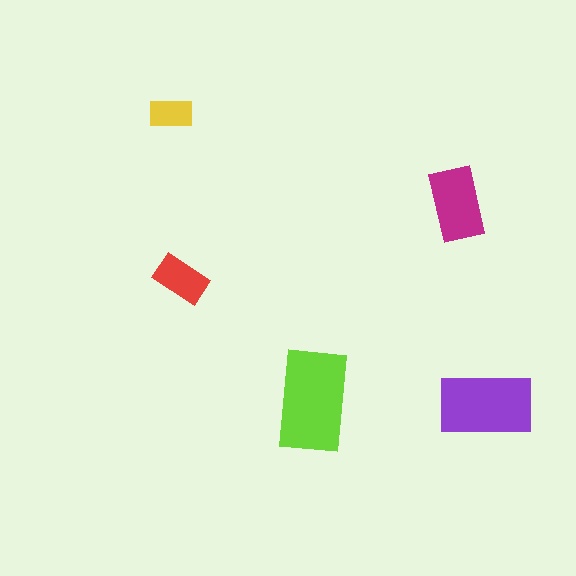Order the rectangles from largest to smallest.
the lime one, the purple one, the magenta one, the red one, the yellow one.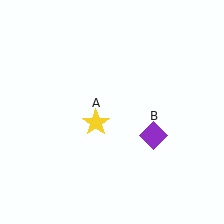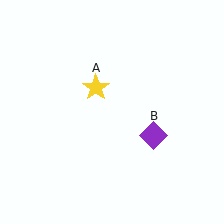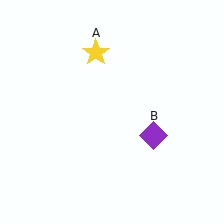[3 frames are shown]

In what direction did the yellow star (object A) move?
The yellow star (object A) moved up.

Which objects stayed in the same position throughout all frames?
Purple diamond (object B) remained stationary.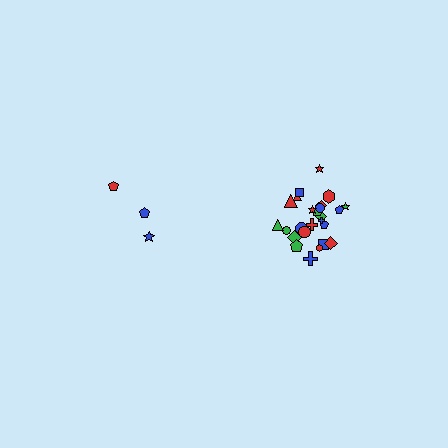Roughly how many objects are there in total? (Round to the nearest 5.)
Roughly 30 objects in total.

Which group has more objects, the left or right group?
The right group.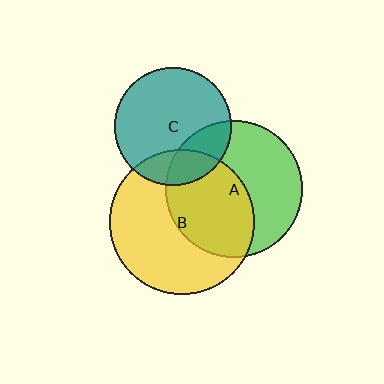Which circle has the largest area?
Circle B (yellow).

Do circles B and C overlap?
Yes.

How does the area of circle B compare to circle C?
Approximately 1.5 times.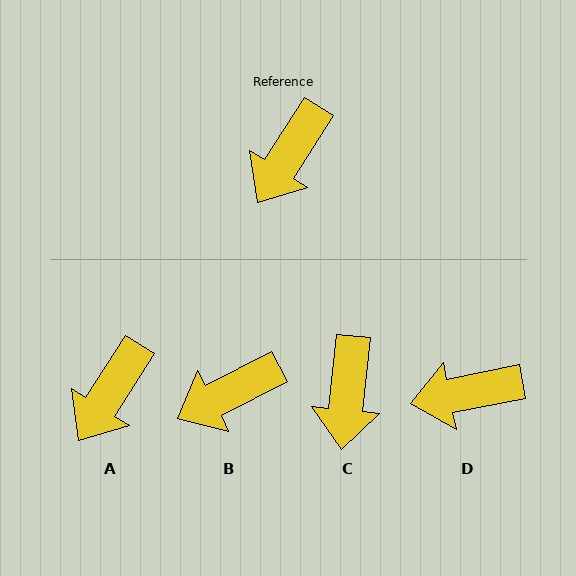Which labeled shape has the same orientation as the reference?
A.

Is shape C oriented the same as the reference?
No, it is off by about 27 degrees.